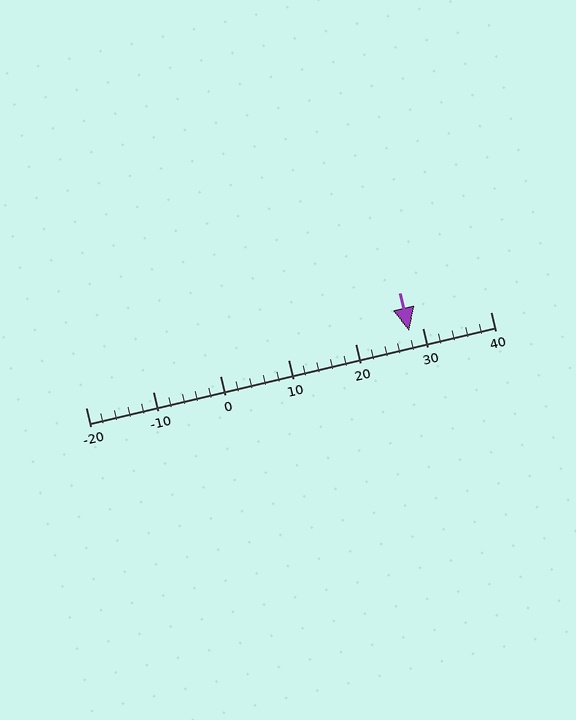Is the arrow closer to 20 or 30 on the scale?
The arrow is closer to 30.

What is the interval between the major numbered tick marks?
The major tick marks are spaced 10 units apart.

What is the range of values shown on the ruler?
The ruler shows values from -20 to 40.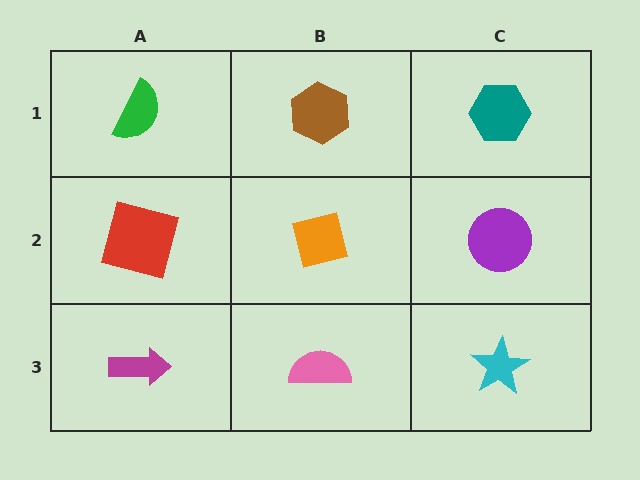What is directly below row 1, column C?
A purple circle.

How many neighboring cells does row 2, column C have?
3.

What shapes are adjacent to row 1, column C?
A purple circle (row 2, column C), a brown hexagon (row 1, column B).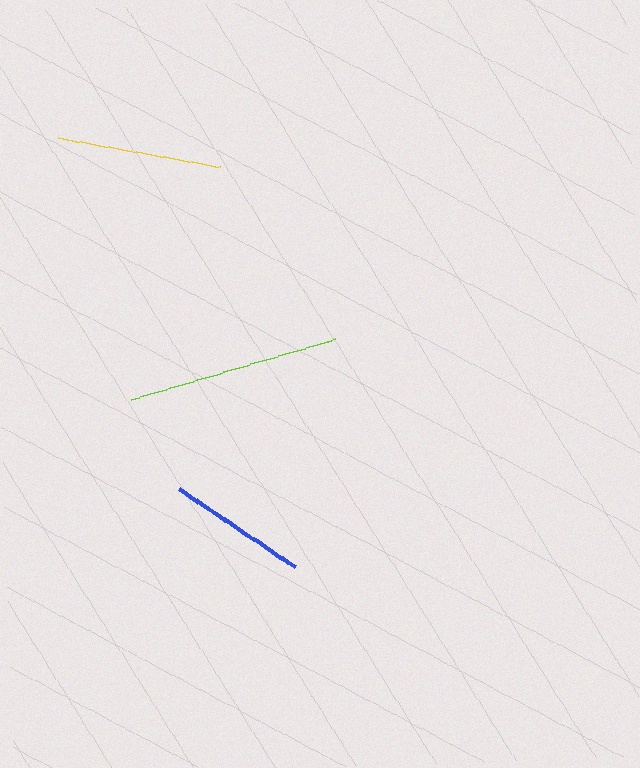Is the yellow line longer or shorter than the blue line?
The yellow line is longer than the blue line.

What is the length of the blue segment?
The blue segment is approximately 140 pixels long.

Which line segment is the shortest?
The blue line is the shortest at approximately 140 pixels.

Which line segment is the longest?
The lime line is the longest at approximately 213 pixels.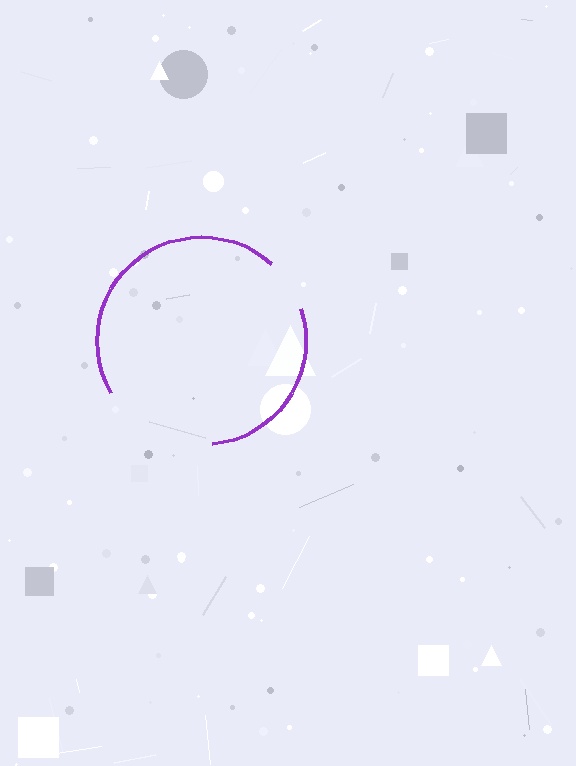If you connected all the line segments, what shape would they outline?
They would outline a circle.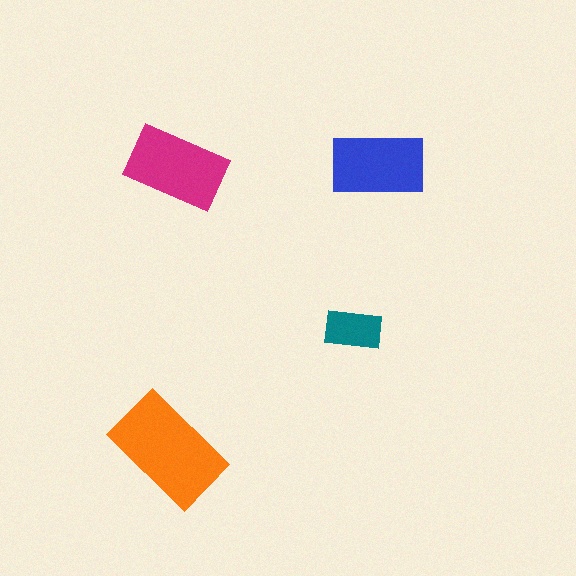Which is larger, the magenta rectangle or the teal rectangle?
The magenta one.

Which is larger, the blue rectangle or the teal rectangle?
The blue one.